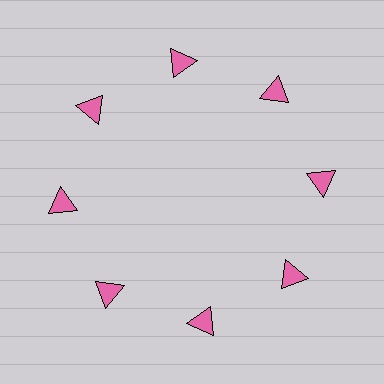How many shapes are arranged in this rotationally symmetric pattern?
There are 8 shapes, arranged in 8 groups of 1.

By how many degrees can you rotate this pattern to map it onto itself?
The pattern maps onto itself every 45 degrees of rotation.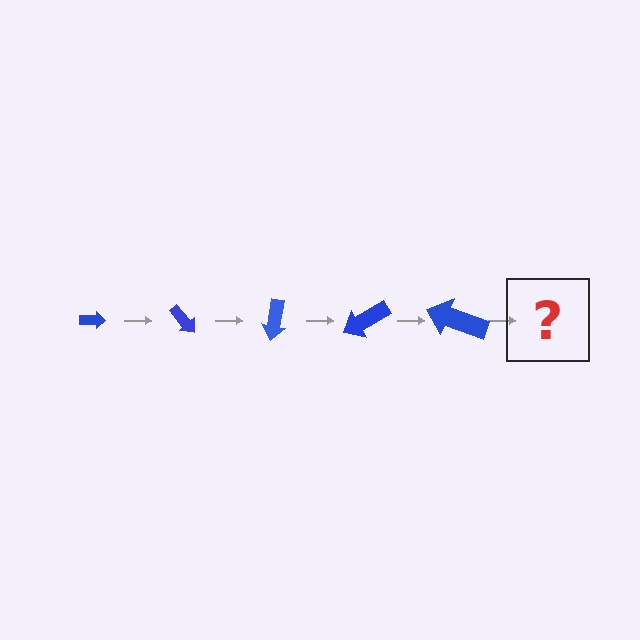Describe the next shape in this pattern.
It should be an arrow, larger than the previous one and rotated 250 degrees from the start.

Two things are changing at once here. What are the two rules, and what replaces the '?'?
The two rules are that the arrow grows larger each step and it rotates 50 degrees each step. The '?' should be an arrow, larger than the previous one and rotated 250 degrees from the start.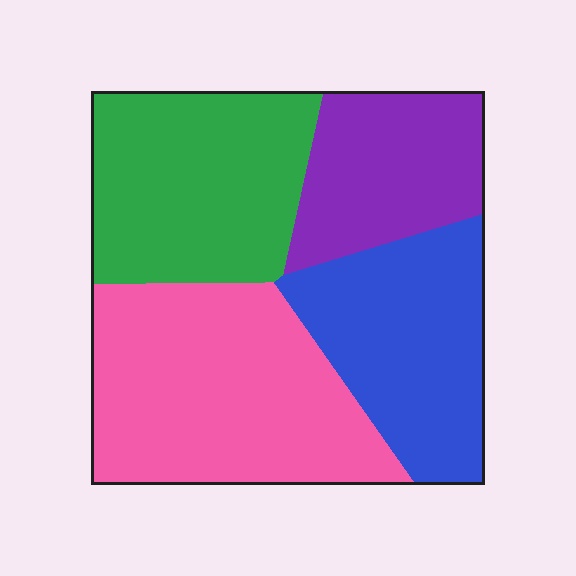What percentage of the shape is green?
Green covers roughly 25% of the shape.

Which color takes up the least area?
Purple, at roughly 20%.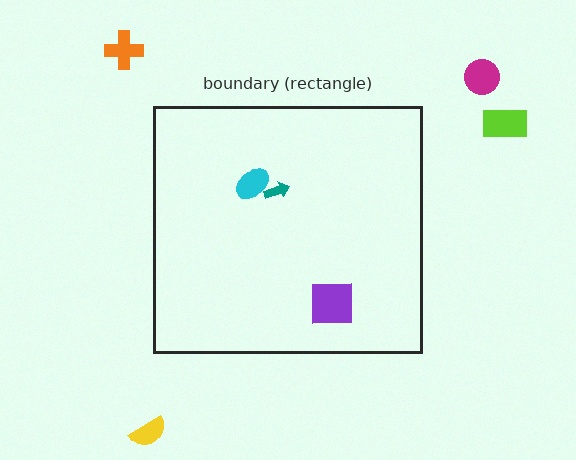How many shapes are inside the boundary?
3 inside, 4 outside.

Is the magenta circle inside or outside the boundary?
Outside.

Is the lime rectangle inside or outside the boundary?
Outside.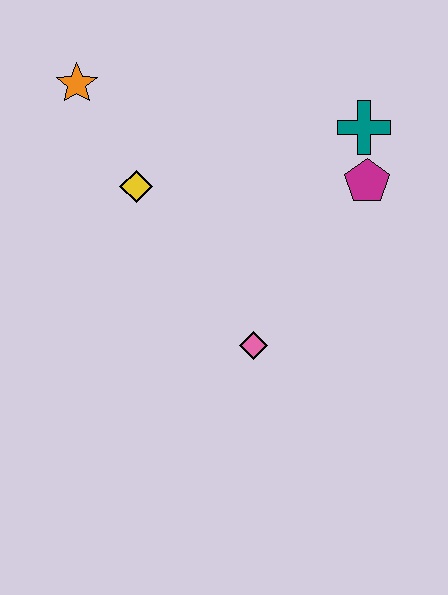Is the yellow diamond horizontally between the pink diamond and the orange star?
Yes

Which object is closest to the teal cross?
The magenta pentagon is closest to the teal cross.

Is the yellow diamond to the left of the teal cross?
Yes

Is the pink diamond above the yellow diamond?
No